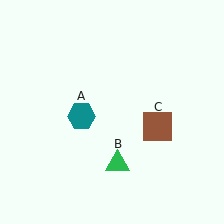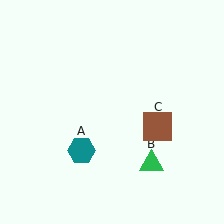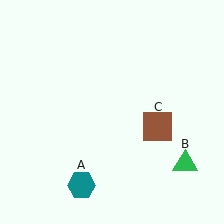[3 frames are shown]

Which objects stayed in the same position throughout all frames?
Brown square (object C) remained stationary.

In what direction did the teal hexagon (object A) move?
The teal hexagon (object A) moved down.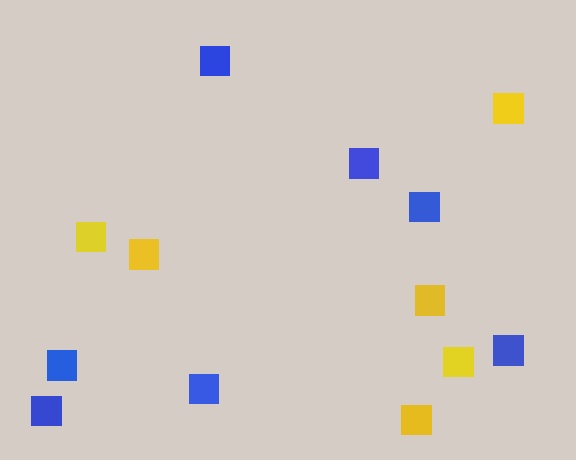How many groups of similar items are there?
There are 2 groups: one group of yellow squares (6) and one group of blue squares (7).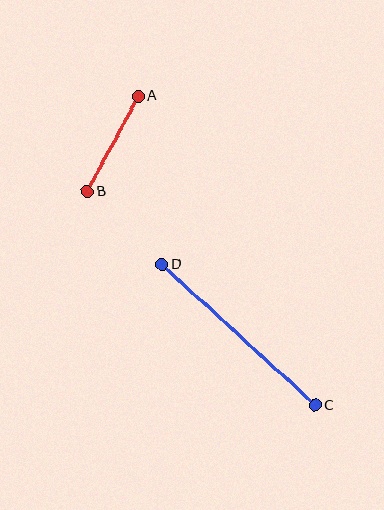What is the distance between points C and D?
The distance is approximately 208 pixels.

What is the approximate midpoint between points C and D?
The midpoint is at approximately (238, 335) pixels.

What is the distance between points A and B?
The distance is approximately 108 pixels.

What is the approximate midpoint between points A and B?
The midpoint is at approximately (113, 144) pixels.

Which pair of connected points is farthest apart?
Points C and D are farthest apart.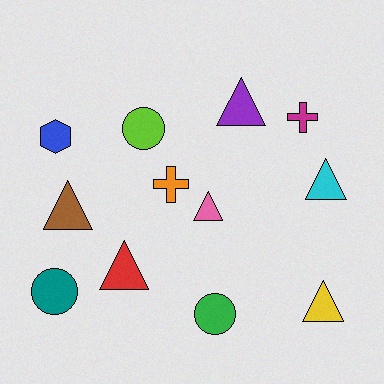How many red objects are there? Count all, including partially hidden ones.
There is 1 red object.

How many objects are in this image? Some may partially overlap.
There are 12 objects.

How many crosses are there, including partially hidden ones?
There are 2 crosses.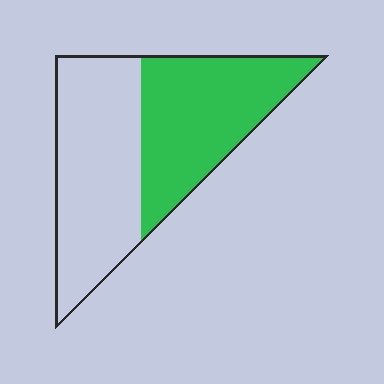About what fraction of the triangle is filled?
About one half (1/2).